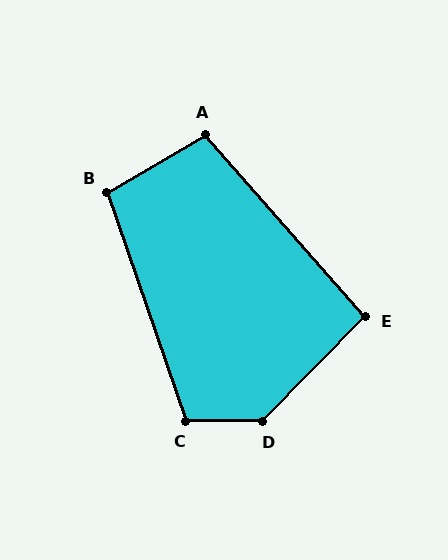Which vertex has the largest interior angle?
D, at approximately 135 degrees.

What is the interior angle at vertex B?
Approximately 101 degrees (obtuse).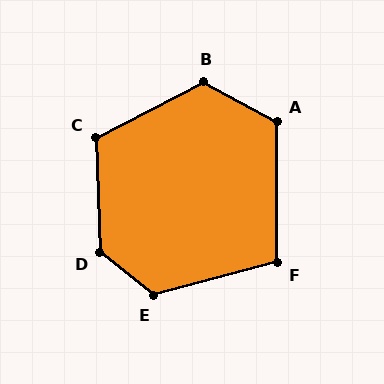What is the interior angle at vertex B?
Approximately 124 degrees (obtuse).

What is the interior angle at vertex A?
Approximately 118 degrees (obtuse).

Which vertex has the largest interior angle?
D, at approximately 130 degrees.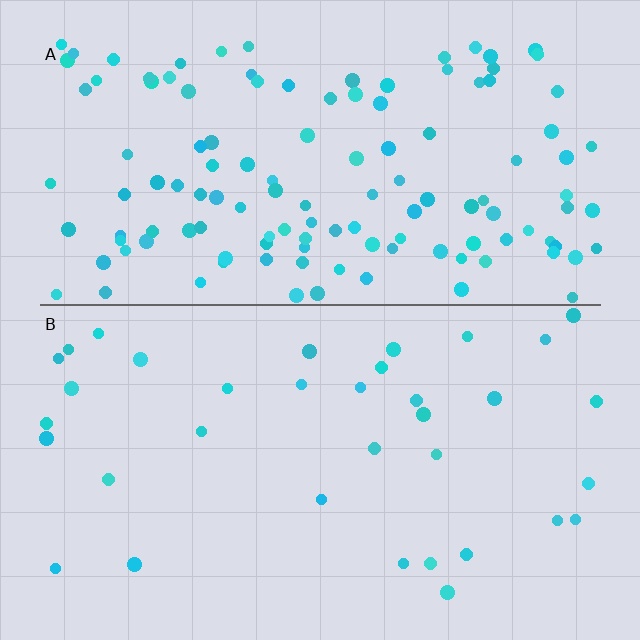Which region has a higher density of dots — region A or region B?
A (the top).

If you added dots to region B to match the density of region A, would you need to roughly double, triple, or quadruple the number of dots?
Approximately quadruple.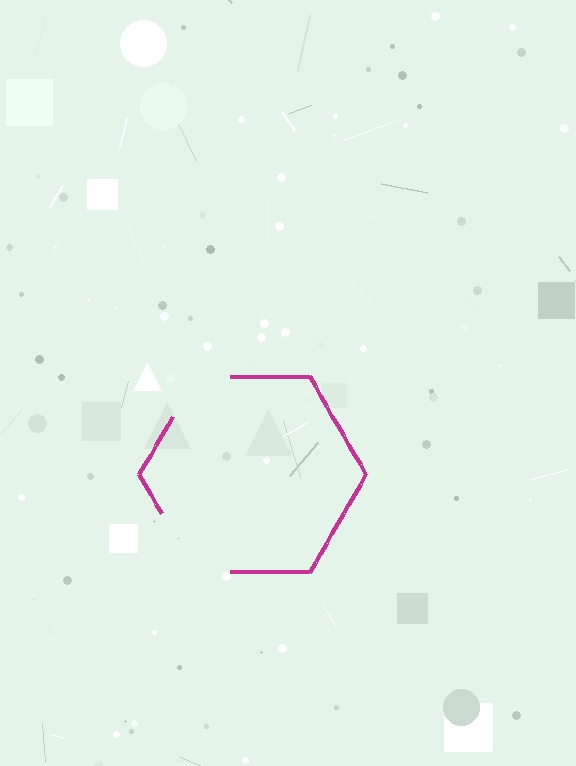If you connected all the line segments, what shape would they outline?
They would outline a hexagon.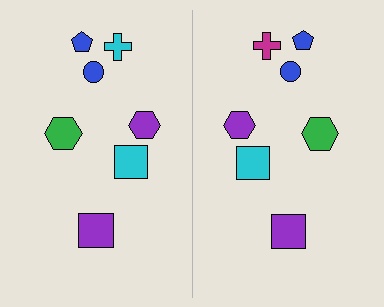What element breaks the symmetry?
The magenta cross on the right side breaks the symmetry — its mirror counterpart is cyan.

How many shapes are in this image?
There are 14 shapes in this image.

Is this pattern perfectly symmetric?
No, the pattern is not perfectly symmetric. The magenta cross on the right side breaks the symmetry — its mirror counterpart is cyan.